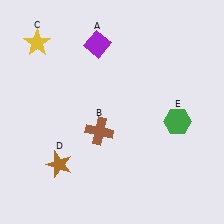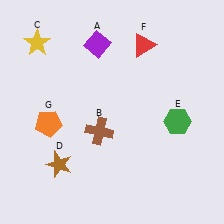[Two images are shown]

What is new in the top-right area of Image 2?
A red triangle (F) was added in the top-right area of Image 2.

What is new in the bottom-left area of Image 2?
An orange pentagon (G) was added in the bottom-left area of Image 2.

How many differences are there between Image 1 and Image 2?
There are 2 differences between the two images.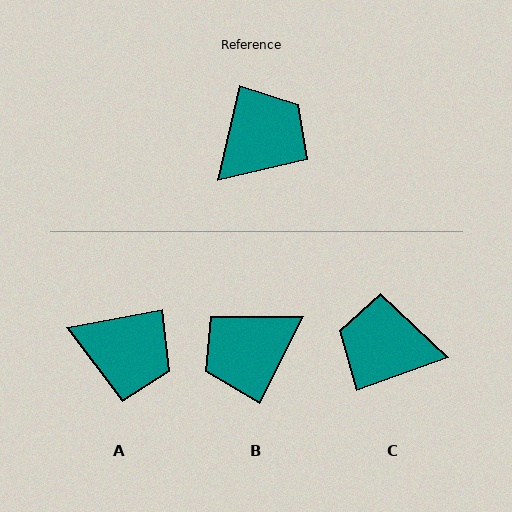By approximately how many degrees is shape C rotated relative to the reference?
Approximately 123 degrees counter-clockwise.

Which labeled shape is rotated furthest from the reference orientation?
B, about 167 degrees away.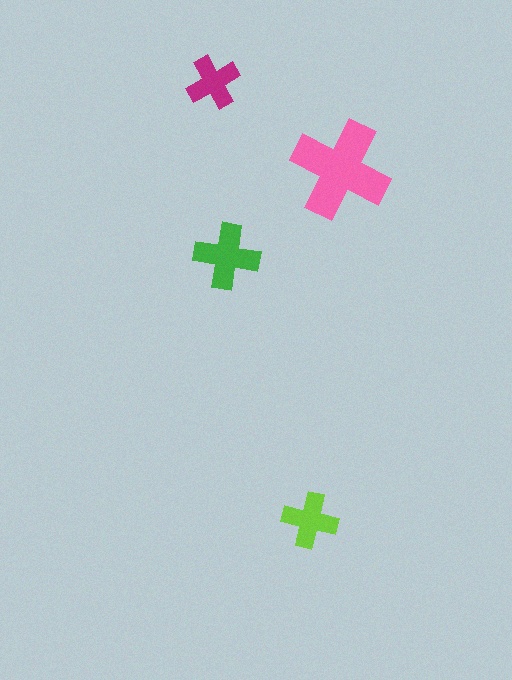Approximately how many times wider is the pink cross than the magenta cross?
About 2 times wider.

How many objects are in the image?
There are 4 objects in the image.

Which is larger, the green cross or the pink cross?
The pink one.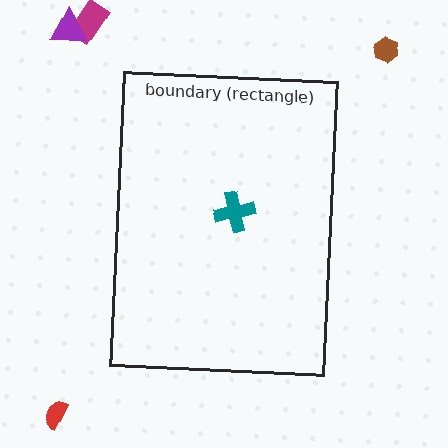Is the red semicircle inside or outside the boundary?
Outside.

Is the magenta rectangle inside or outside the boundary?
Outside.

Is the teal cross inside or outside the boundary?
Inside.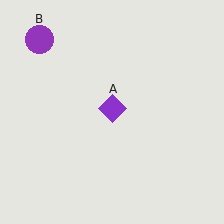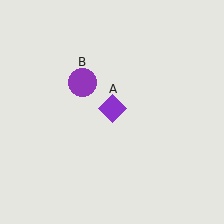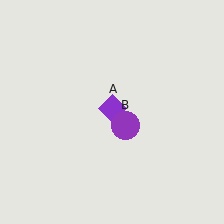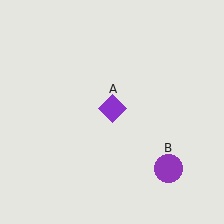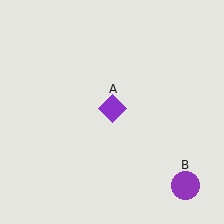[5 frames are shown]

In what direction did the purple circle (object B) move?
The purple circle (object B) moved down and to the right.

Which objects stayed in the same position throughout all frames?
Purple diamond (object A) remained stationary.